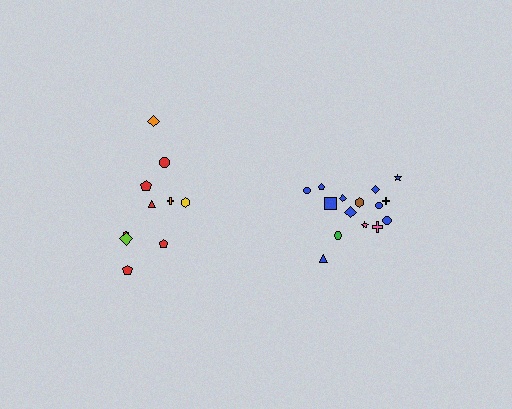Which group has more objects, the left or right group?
The right group.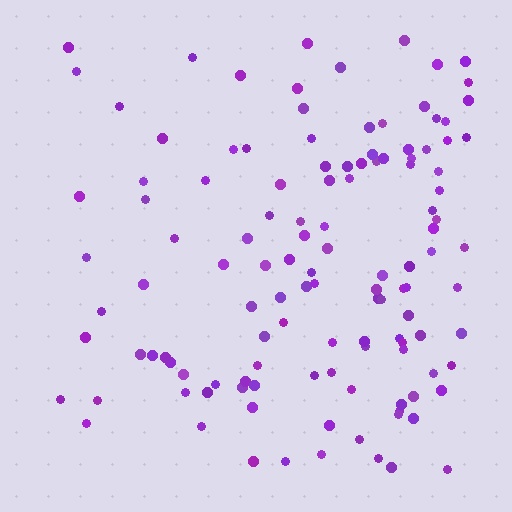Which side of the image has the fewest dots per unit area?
The left.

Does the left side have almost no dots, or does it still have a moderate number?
Still a moderate number, just noticeably fewer than the right.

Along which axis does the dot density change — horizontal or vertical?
Horizontal.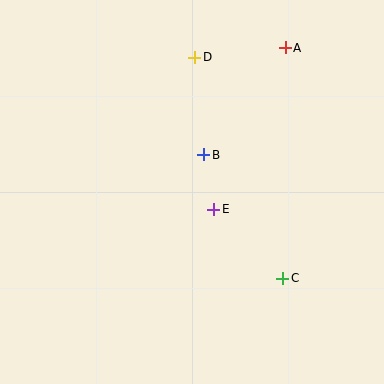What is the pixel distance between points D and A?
The distance between D and A is 91 pixels.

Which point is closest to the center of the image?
Point E at (214, 209) is closest to the center.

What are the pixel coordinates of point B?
Point B is at (204, 155).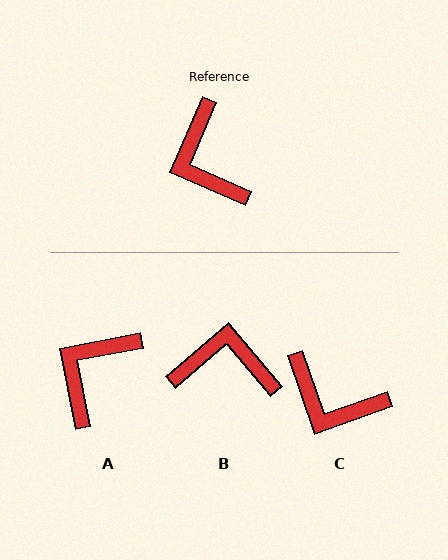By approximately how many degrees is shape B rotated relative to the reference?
Approximately 116 degrees clockwise.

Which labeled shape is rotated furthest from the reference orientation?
B, about 116 degrees away.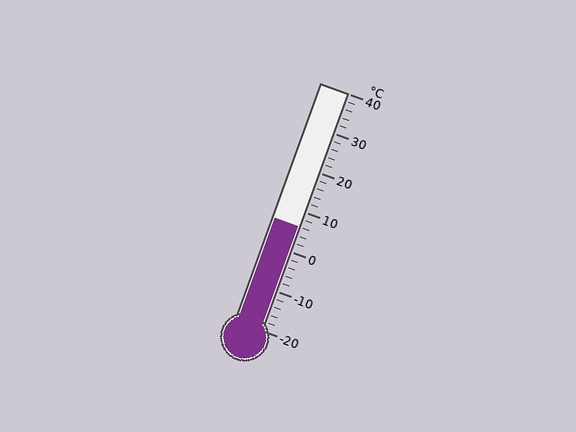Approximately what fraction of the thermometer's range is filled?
The thermometer is filled to approximately 45% of its range.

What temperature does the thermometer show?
The thermometer shows approximately 6°C.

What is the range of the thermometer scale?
The thermometer scale ranges from -20°C to 40°C.